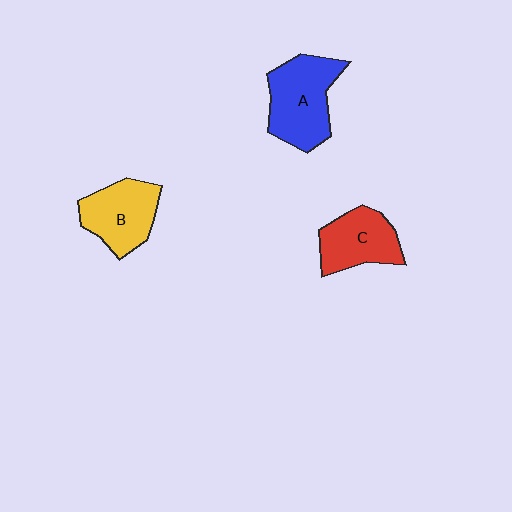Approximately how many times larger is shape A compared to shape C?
Approximately 1.3 times.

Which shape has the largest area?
Shape A (blue).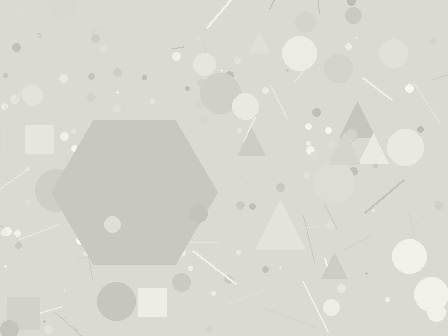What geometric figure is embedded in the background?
A hexagon is embedded in the background.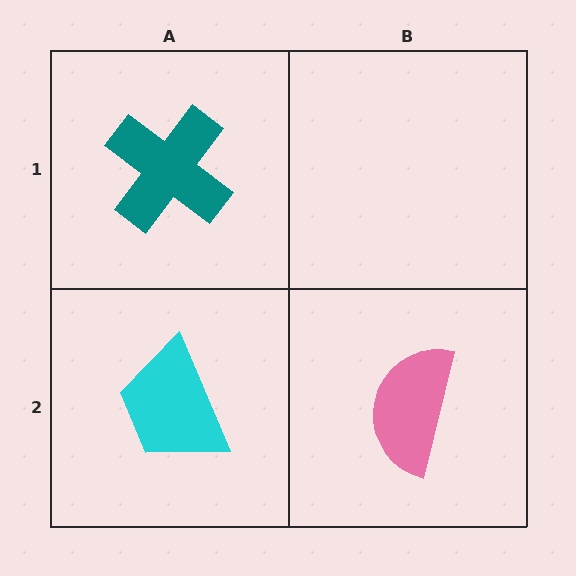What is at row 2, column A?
A cyan trapezoid.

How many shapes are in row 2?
2 shapes.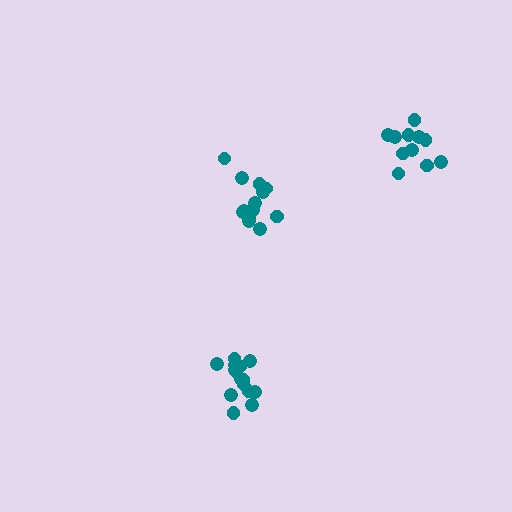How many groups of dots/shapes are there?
There are 3 groups.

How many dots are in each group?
Group 1: 14 dots, Group 2: 15 dots, Group 3: 11 dots (40 total).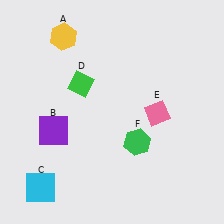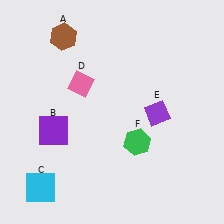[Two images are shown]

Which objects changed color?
A changed from yellow to brown. D changed from green to pink. E changed from pink to purple.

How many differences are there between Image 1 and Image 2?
There are 3 differences between the two images.